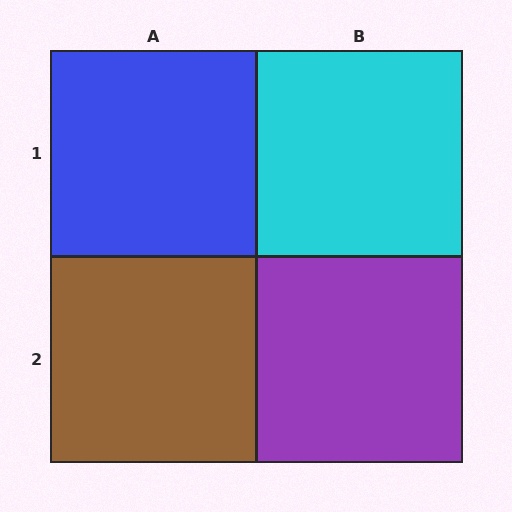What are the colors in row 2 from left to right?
Brown, purple.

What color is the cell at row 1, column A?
Blue.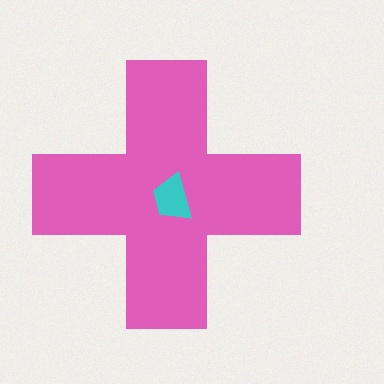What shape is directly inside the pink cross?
The cyan trapezoid.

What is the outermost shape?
The pink cross.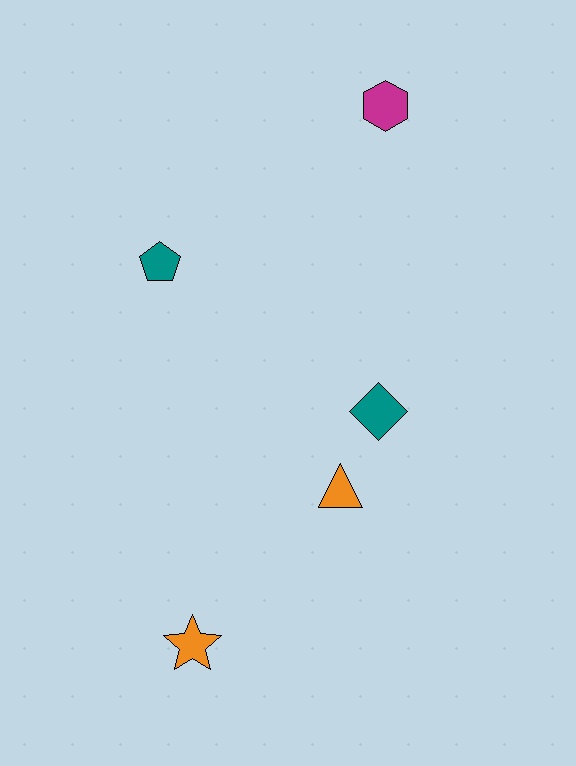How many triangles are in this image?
There is 1 triangle.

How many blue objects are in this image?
There are no blue objects.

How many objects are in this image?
There are 5 objects.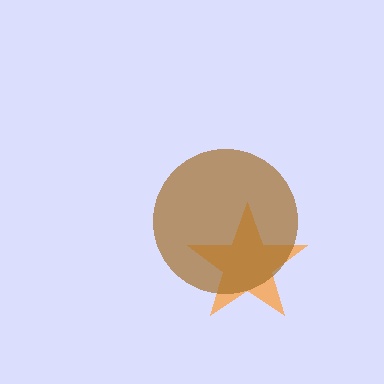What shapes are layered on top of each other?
The layered shapes are: an orange star, a brown circle.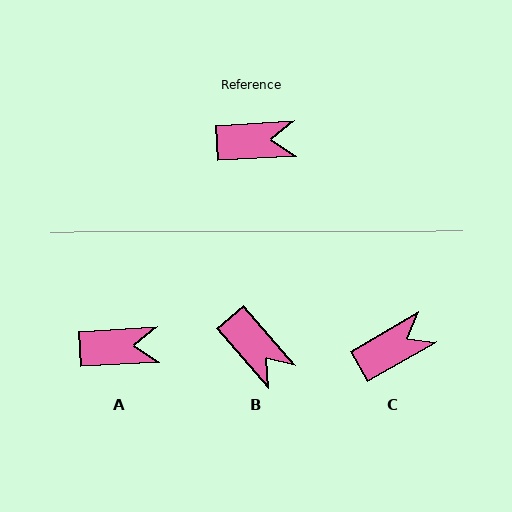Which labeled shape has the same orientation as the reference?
A.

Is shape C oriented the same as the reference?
No, it is off by about 27 degrees.